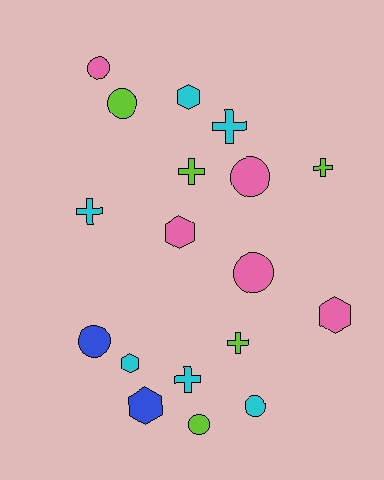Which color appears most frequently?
Cyan, with 6 objects.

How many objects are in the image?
There are 18 objects.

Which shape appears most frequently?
Circle, with 7 objects.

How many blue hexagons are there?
There is 1 blue hexagon.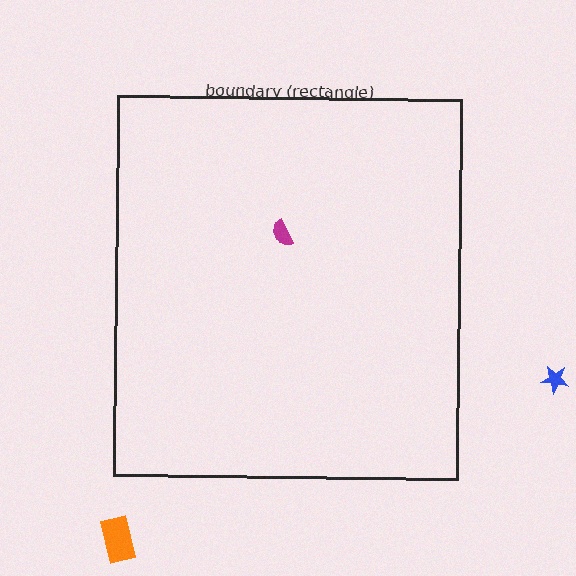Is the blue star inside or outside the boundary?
Outside.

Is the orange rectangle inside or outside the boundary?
Outside.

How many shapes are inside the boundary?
1 inside, 2 outside.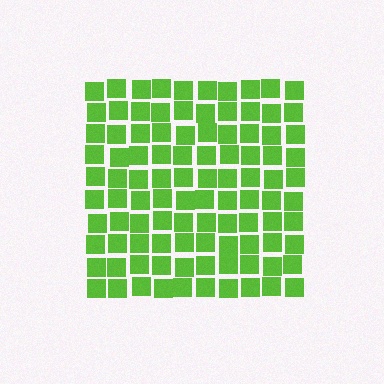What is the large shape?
The large shape is a square.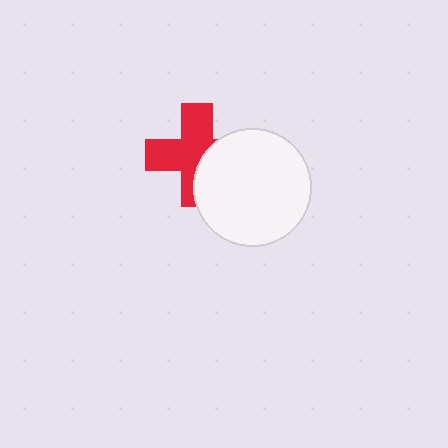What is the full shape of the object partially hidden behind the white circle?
The partially hidden object is a red cross.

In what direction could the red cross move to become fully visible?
The red cross could move left. That would shift it out from behind the white circle entirely.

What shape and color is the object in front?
The object in front is a white circle.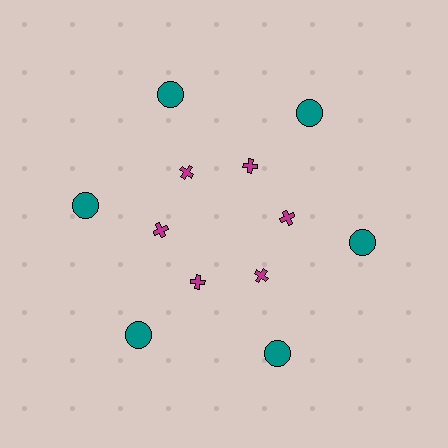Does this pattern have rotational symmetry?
Yes, this pattern has 6-fold rotational symmetry. It looks the same after rotating 60 degrees around the center.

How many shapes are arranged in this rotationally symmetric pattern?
There are 12 shapes, arranged in 6 groups of 2.